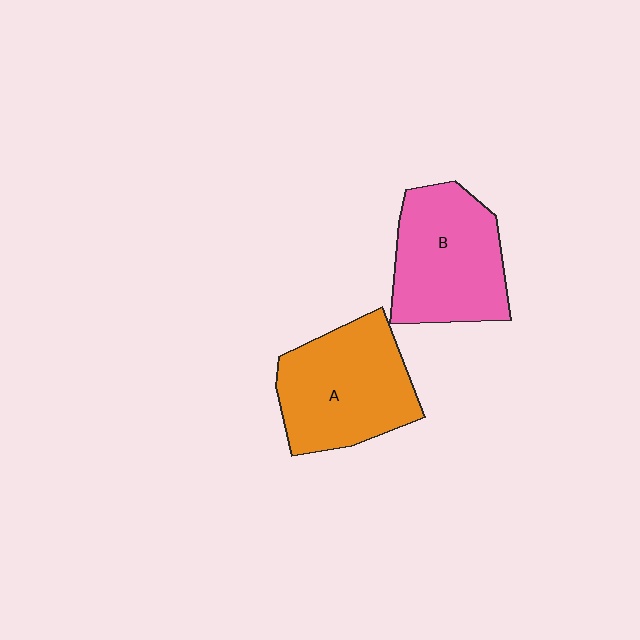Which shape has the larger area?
Shape A (orange).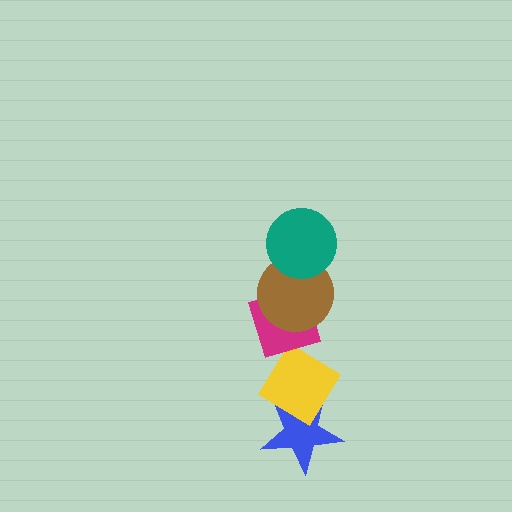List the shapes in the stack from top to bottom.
From top to bottom: the teal circle, the brown circle, the magenta diamond, the yellow diamond, the blue star.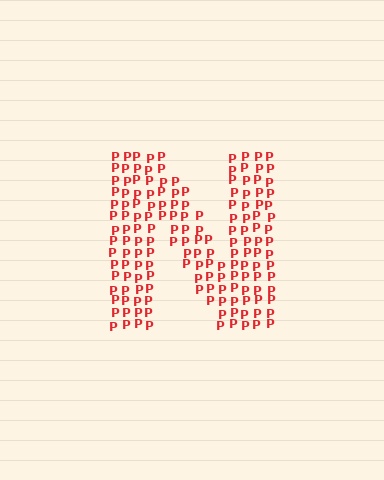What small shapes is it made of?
It is made of small letter P's.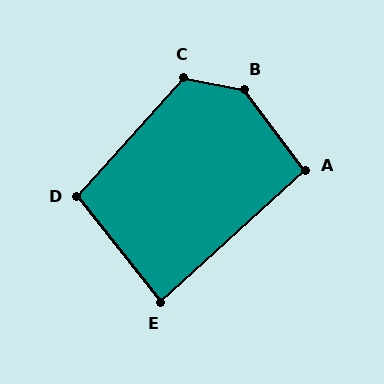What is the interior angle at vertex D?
Approximately 100 degrees (obtuse).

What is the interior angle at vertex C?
Approximately 120 degrees (obtuse).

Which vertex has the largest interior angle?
B, at approximately 138 degrees.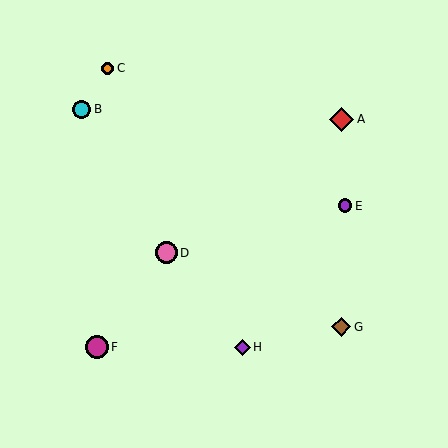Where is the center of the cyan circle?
The center of the cyan circle is at (82, 109).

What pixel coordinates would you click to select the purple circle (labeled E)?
Click at (345, 206) to select the purple circle E.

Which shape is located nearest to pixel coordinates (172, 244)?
The pink circle (labeled D) at (166, 253) is nearest to that location.